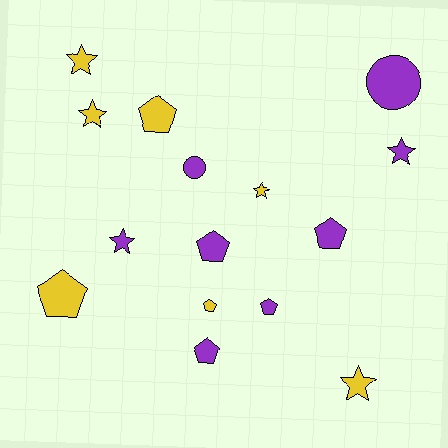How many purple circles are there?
There are 2 purple circles.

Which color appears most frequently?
Purple, with 8 objects.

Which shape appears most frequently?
Pentagon, with 7 objects.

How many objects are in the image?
There are 15 objects.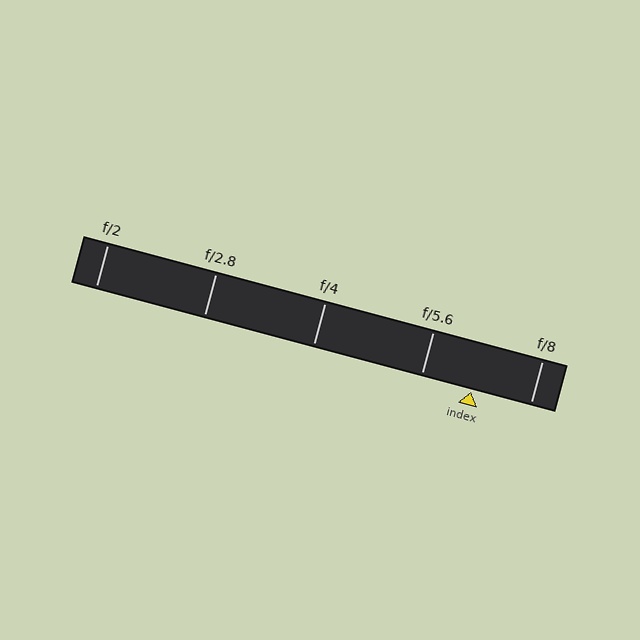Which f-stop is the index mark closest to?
The index mark is closest to f/5.6.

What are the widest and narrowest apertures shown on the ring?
The widest aperture shown is f/2 and the narrowest is f/8.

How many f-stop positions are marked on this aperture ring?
There are 5 f-stop positions marked.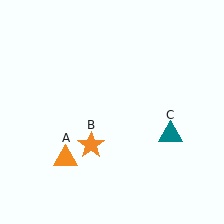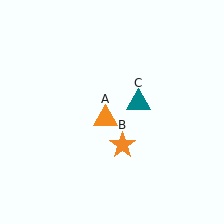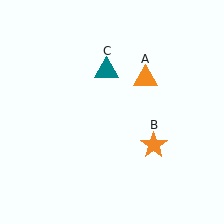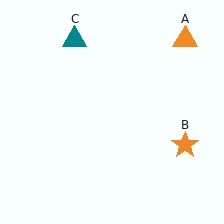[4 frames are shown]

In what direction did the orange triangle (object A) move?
The orange triangle (object A) moved up and to the right.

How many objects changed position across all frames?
3 objects changed position: orange triangle (object A), orange star (object B), teal triangle (object C).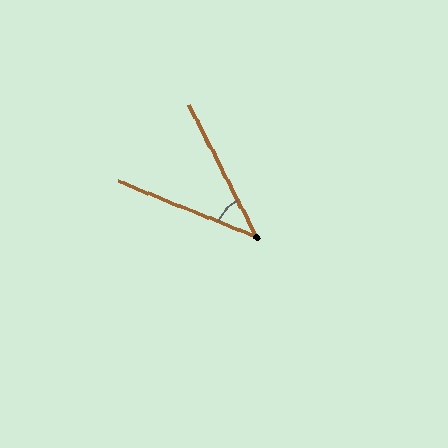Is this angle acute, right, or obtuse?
It is acute.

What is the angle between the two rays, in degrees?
Approximately 41 degrees.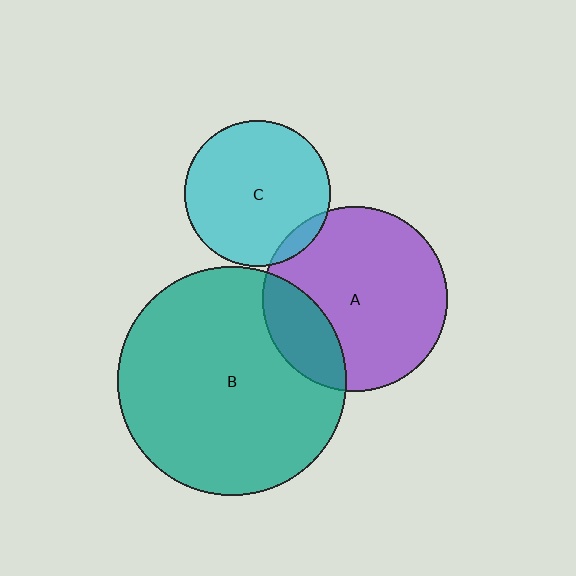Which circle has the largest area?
Circle B (teal).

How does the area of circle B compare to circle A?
Approximately 1.5 times.